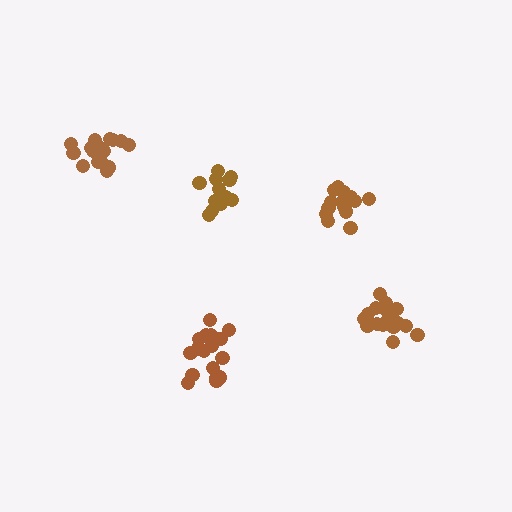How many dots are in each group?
Group 1: 16 dots, Group 2: 18 dots, Group 3: 18 dots, Group 4: 18 dots, Group 5: 12 dots (82 total).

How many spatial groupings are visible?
There are 5 spatial groupings.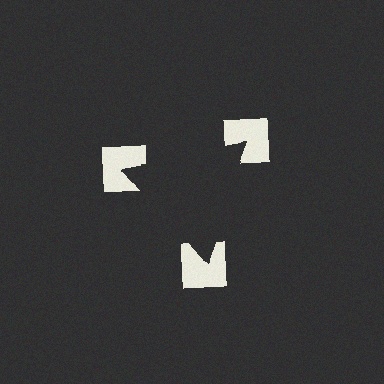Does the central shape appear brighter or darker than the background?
It typically appears slightly darker than the background, even though no actual brightness change is drawn.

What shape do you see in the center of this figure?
An illusory triangle — its edges are inferred from the aligned wedge cuts in the notched squares, not physically drawn.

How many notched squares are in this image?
There are 3 — one at each vertex of the illusory triangle.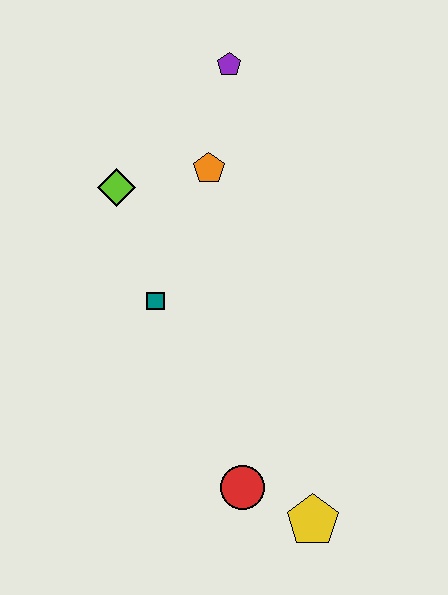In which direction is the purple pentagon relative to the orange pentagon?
The purple pentagon is above the orange pentagon.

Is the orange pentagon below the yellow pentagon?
No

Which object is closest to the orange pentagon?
The lime diamond is closest to the orange pentagon.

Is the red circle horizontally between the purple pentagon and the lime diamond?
No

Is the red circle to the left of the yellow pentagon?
Yes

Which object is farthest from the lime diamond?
The yellow pentagon is farthest from the lime diamond.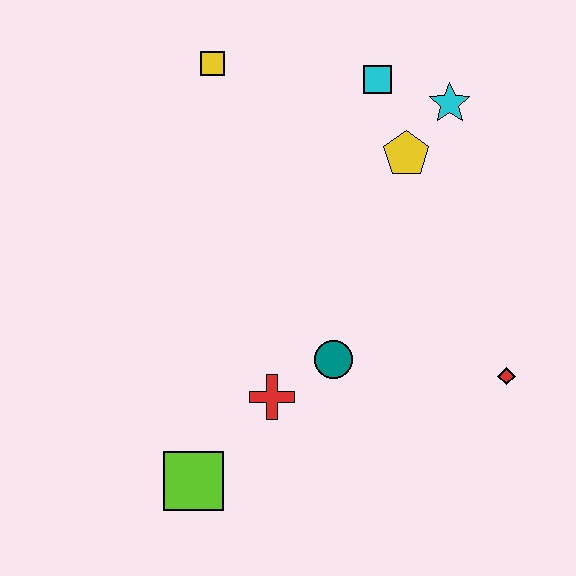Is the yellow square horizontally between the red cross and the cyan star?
No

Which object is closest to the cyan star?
The yellow pentagon is closest to the cyan star.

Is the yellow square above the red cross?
Yes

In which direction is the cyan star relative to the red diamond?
The cyan star is above the red diamond.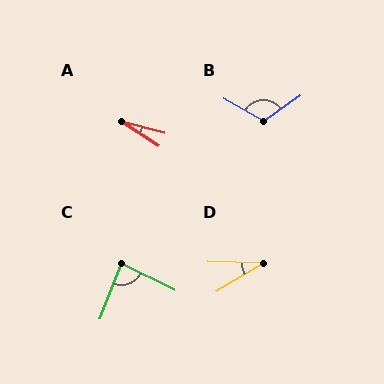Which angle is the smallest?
A, at approximately 18 degrees.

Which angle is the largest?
B, at approximately 114 degrees.